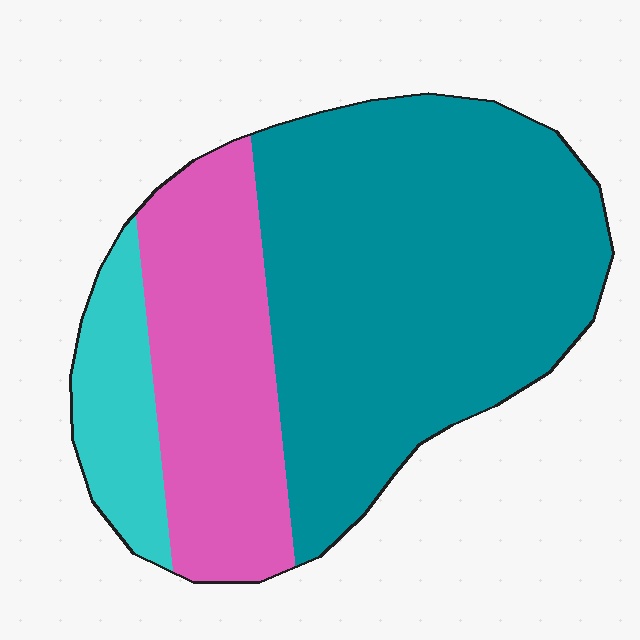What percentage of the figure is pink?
Pink covers 28% of the figure.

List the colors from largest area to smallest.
From largest to smallest: teal, pink, cyan.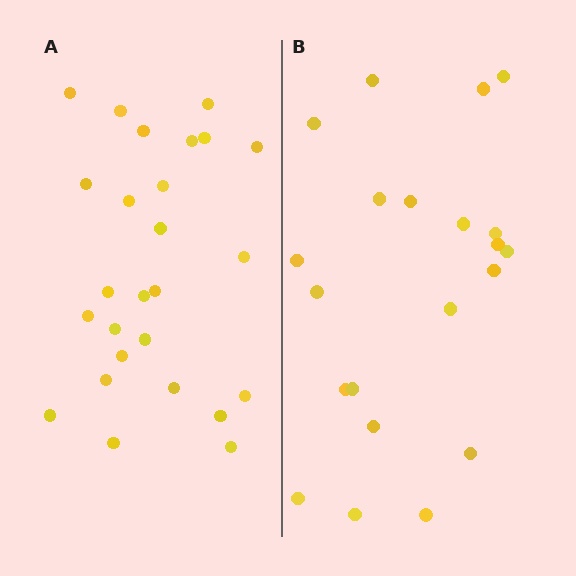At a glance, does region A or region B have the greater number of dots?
Region A (the left region) has more dots.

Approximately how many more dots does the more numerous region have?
Region A has about 5 more dots than region B.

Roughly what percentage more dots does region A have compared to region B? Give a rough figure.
About 25% more.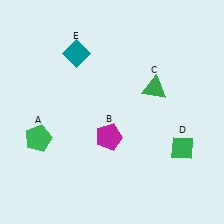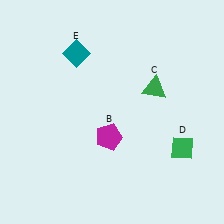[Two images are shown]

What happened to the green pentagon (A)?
The green pentagon (A) was removed in Image 2. It was in the bottom-left area of Image 1.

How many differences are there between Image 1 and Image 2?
There is 1 difference between the two images.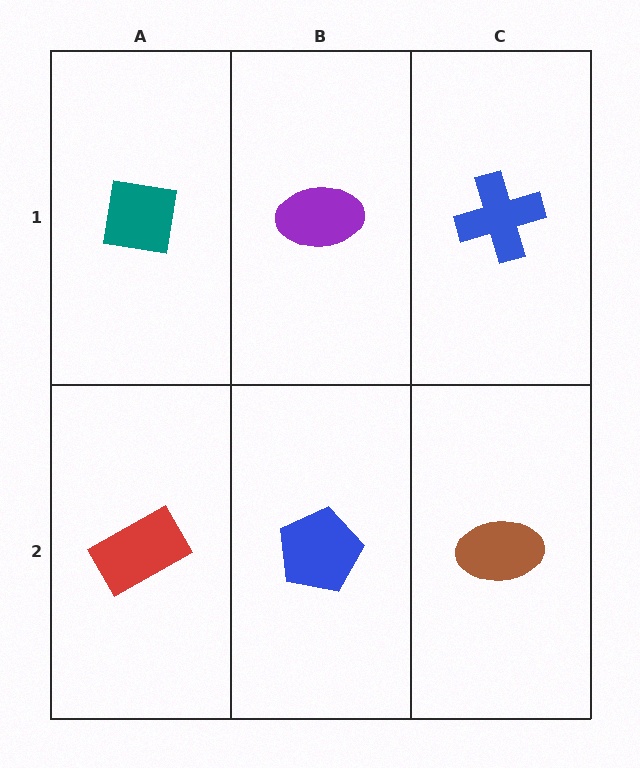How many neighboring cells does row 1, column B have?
3.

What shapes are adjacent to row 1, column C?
A brown ellipse (row 2, column C), a purple ellipse (row 1, column B).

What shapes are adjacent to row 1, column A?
A red rectangle (row 2, column A), a purple ellipse (row 1, column B).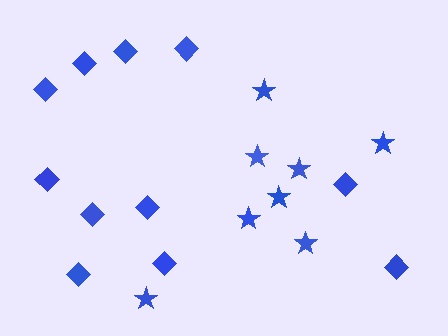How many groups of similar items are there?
There are 2 groups: one group of diamonds (11) and one group of stars (8).